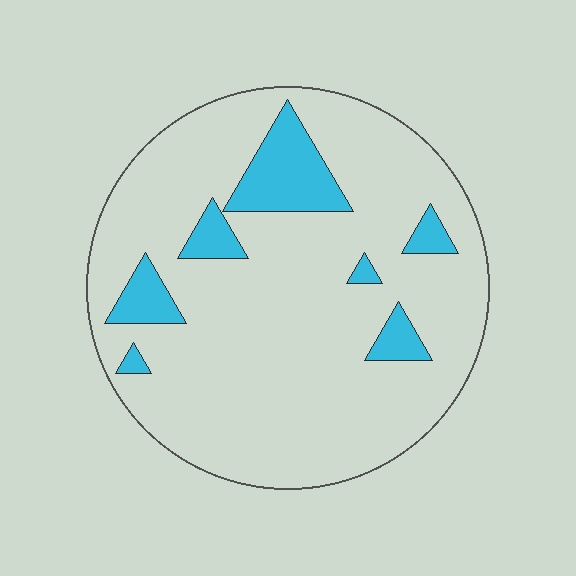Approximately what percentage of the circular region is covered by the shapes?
Approximately 15%.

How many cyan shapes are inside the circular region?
7.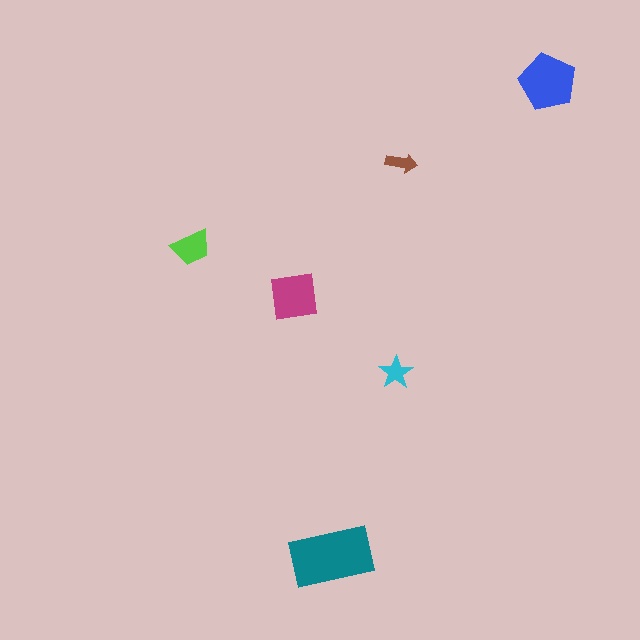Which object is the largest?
The teal rectangle.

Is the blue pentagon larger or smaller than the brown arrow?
Larger.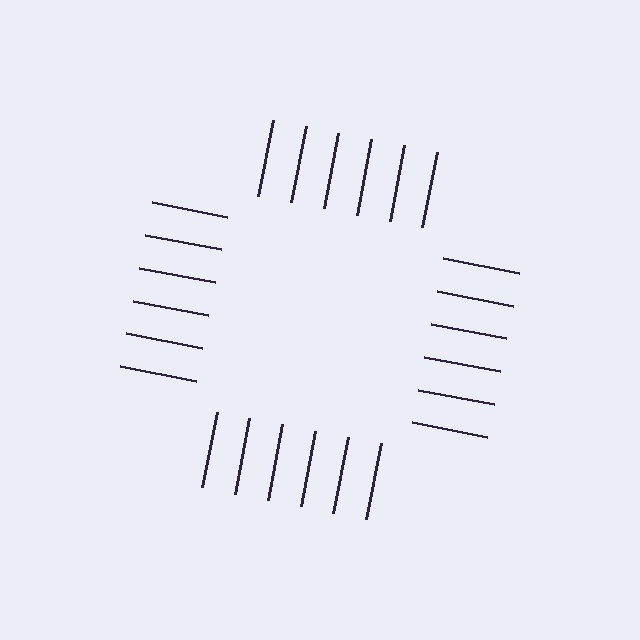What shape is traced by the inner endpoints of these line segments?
An illusory square — the line segments terminate on its edges but no continuous stroke is drawn.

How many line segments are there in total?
24 — 6 along each of the 4 edges.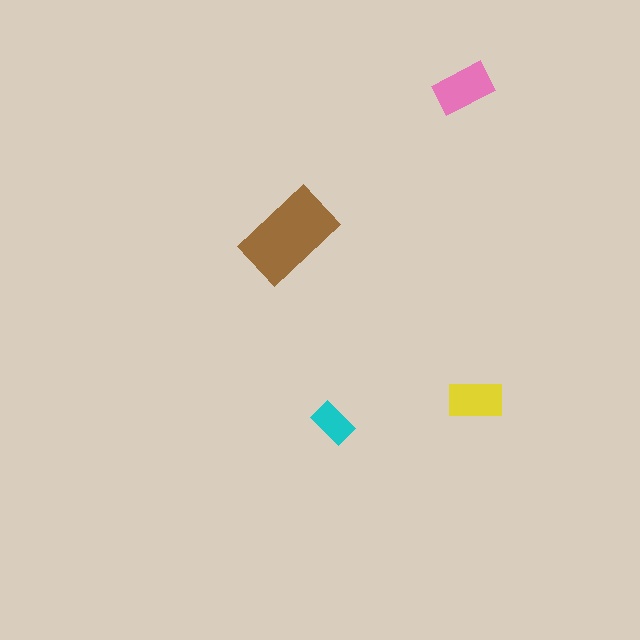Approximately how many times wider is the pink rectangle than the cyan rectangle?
About 1.5 times wider.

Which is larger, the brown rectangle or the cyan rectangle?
The brown one.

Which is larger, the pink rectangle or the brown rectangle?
The brown one.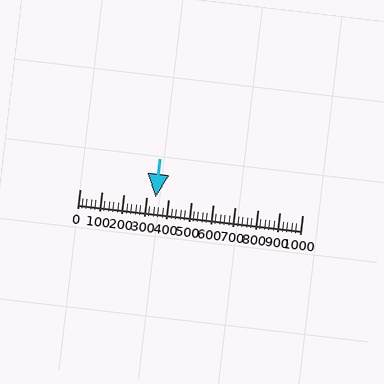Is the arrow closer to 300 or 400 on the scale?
The arrow is closer to 300.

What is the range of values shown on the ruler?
The ruler shows values from 0 to 1000.